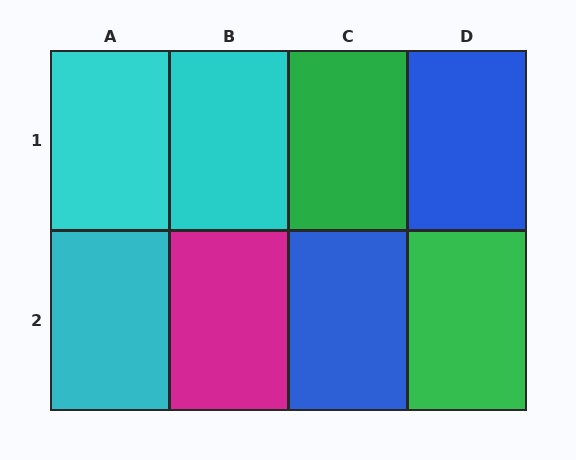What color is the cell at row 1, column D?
Blue.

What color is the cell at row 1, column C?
Green.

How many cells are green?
2 cells are green.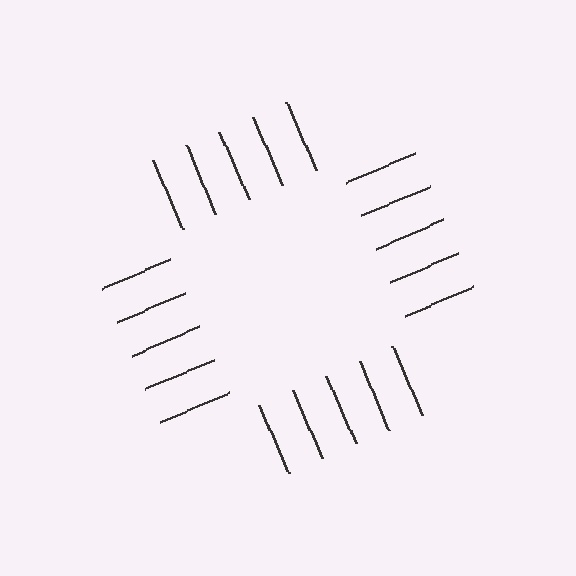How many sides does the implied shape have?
4 sides — the line-ends trace a square.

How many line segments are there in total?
20 — 5 along each of the 4 edges.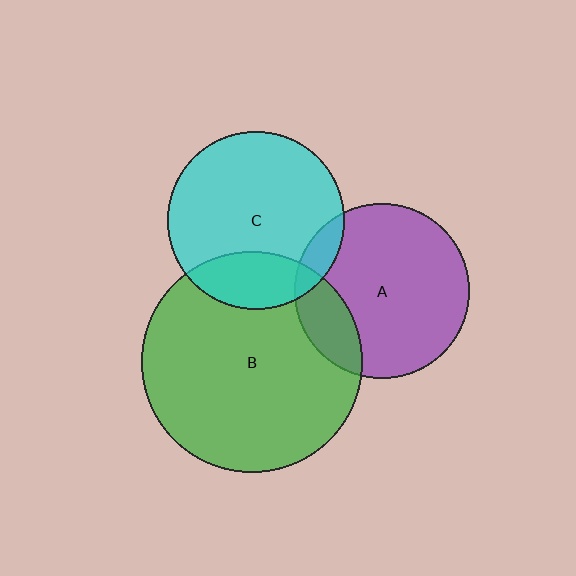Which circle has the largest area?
Circle B (green).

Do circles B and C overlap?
Yes.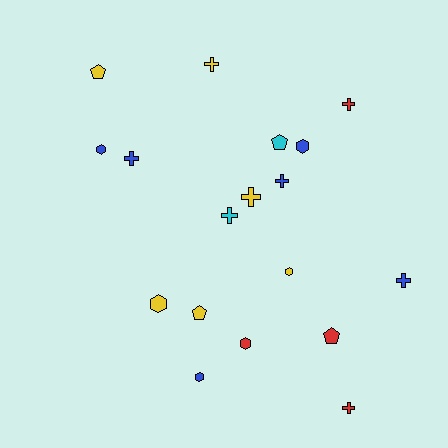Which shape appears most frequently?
Cross, with 8 objects.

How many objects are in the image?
There are 18 objects.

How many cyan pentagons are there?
There is 1 cyan pentagon.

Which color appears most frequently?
Blue, with 6 objects.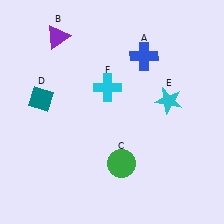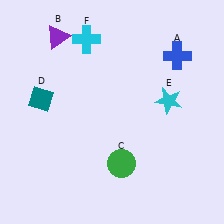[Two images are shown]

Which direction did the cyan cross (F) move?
The cyan cross (F) moved up.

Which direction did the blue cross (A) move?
The blue cross (A) moved right.